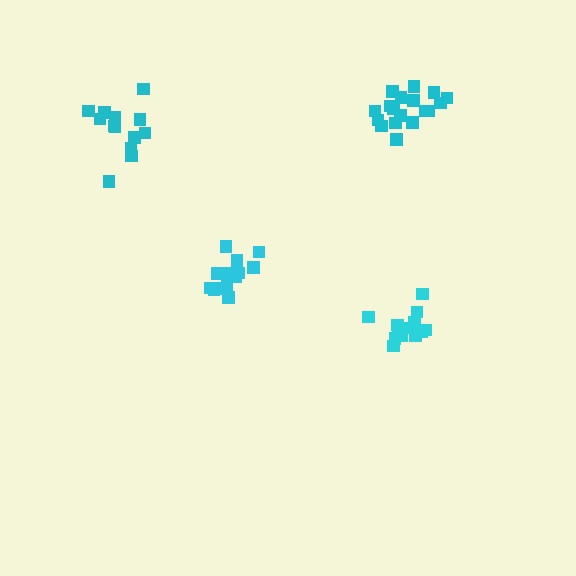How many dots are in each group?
Group 1: 14 dots, Group 2: 14 dots, Group 3: 13 dots, Group 4: 18 dots (59 total).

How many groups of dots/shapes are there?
There are 4 groups.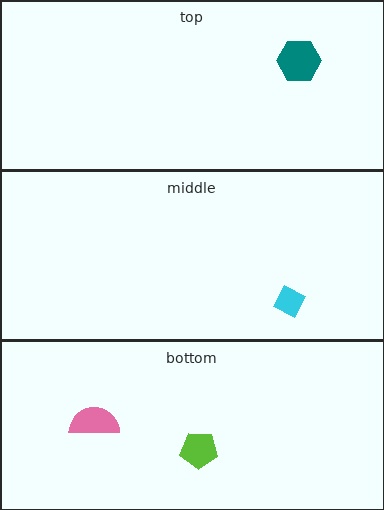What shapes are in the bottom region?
The lime pentagon, the pink semicircle.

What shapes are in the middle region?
The cyan diamond.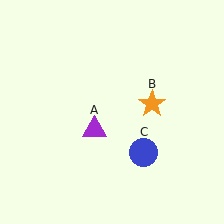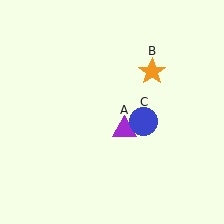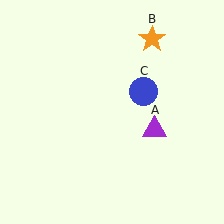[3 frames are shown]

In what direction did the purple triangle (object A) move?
The purple triangle (object A) moved right.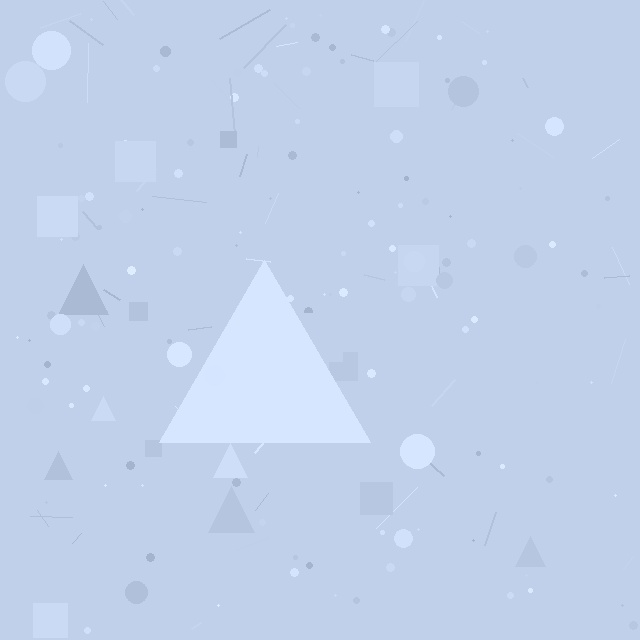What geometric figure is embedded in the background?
A triangle is embedded in the background.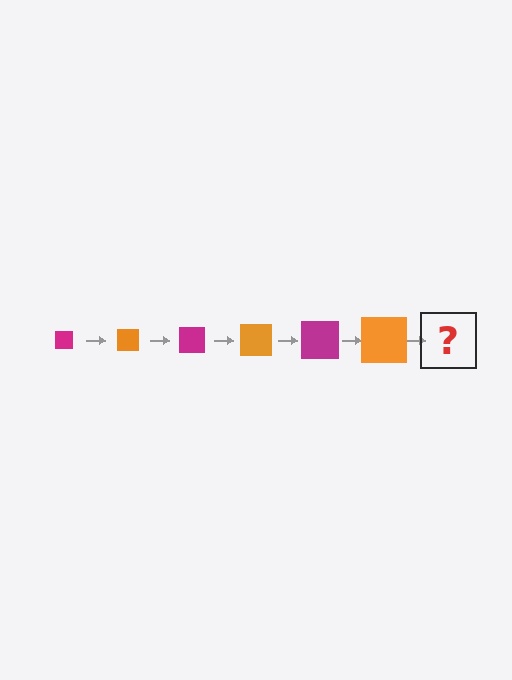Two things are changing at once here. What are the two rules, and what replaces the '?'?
The two rules are that the square grows larger each step and the color cycles through magenta and orange. The '?' should be a magenta square, larger than the previous one.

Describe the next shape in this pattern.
It should be a magenta square, larger than the previous one.